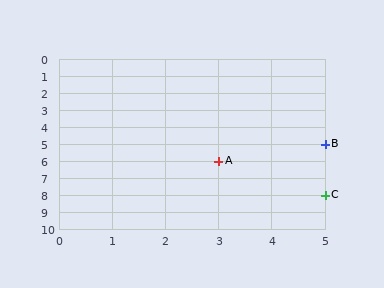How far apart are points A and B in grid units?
Points A and B are 2 columns and 1 row apart (about 2.2 grid units diagonally).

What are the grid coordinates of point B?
Point B is at grid coordinates (5, 5).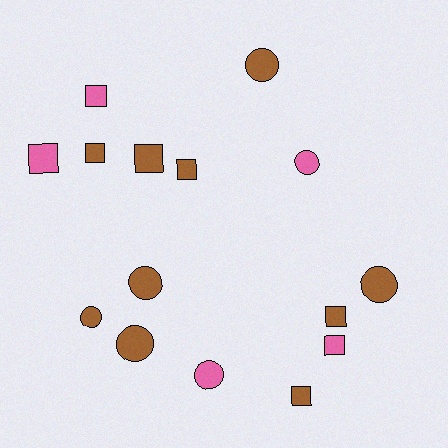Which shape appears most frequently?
Square, with 8 objects.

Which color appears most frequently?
Brown, with 10 objects.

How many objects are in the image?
There are 15 objects.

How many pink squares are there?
There are 3 pink squares.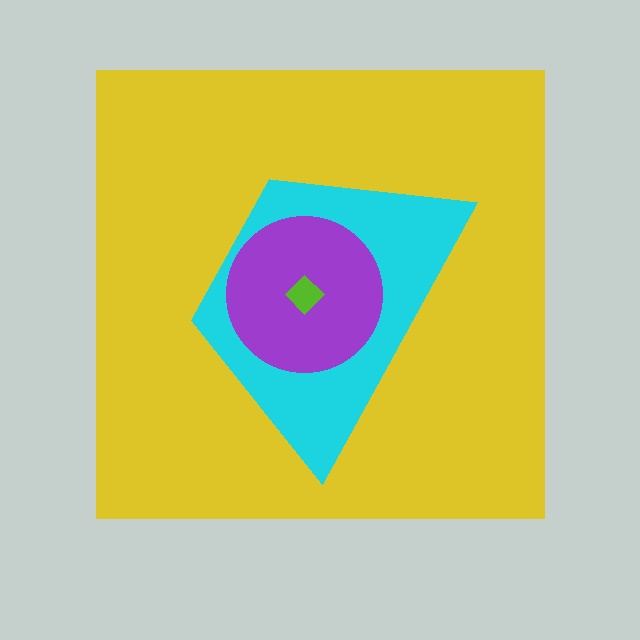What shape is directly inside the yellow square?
The cyan trapezoid.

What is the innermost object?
The lime diamond.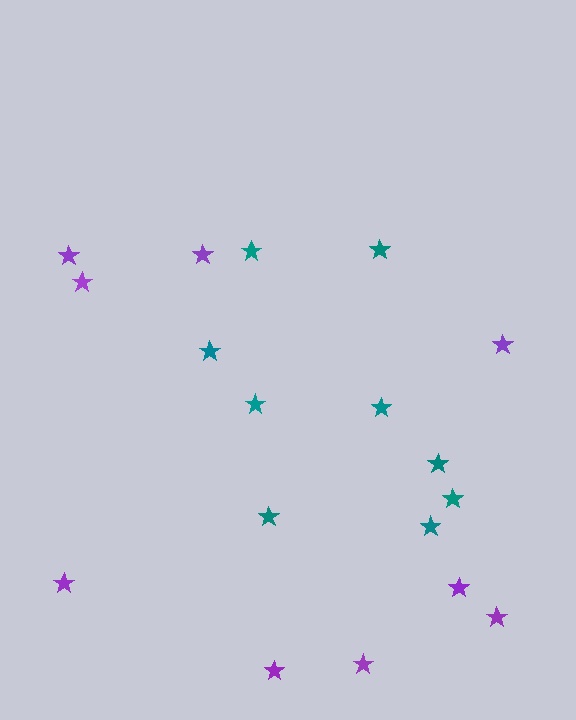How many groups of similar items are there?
There are 2 groups: one group of teal stars (9) and one group of purple stars (9).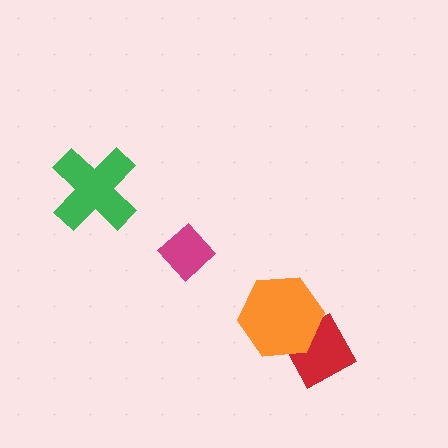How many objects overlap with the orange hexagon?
1 object overlaps with the orange hexagon.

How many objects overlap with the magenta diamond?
0 objects overlap with the magenta diamond.